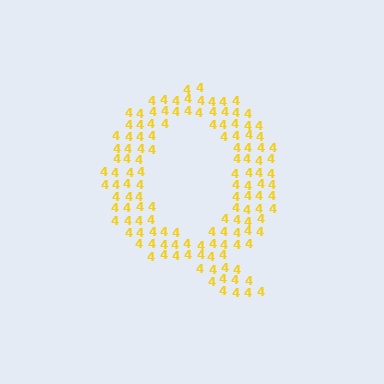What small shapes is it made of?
It is made of small digit 4's.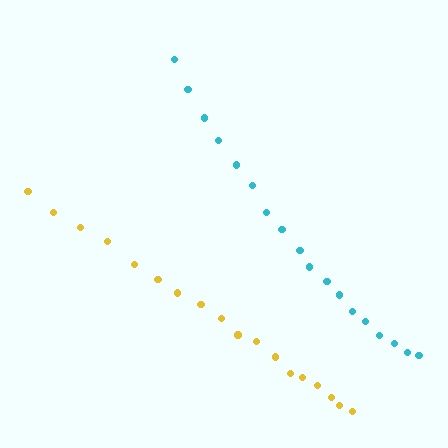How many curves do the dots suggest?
There are 2 distinct paths.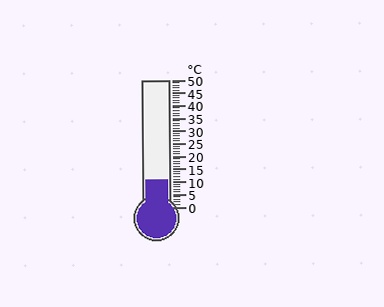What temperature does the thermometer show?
The thermometer shows approximately 11°C.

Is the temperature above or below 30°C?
The temperature is below 30°C.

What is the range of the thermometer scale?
The thermometer scale ranges from 0°C to 50°C.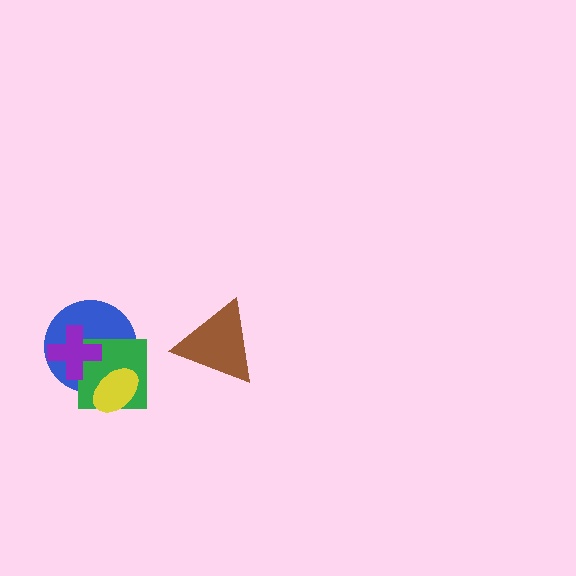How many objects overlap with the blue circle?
3 objects overlap with the blue circle.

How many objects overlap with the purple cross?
2 objects overlap with the purple cross.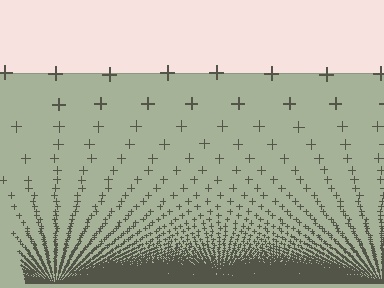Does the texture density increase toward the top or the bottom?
Density increases toward the bottom.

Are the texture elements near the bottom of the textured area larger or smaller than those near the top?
Smaller. The gradient is inverted — elements near the bottom are smaller and denser.